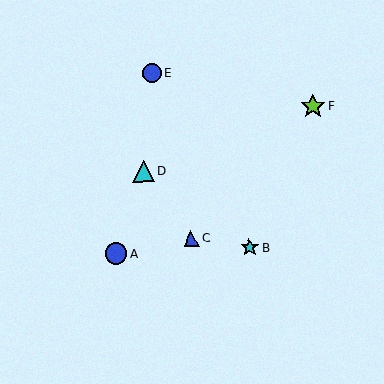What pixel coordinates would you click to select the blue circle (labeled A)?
Click at (115, 253) to select the blue circle A.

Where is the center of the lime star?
The center of the lime star is at (313, 106).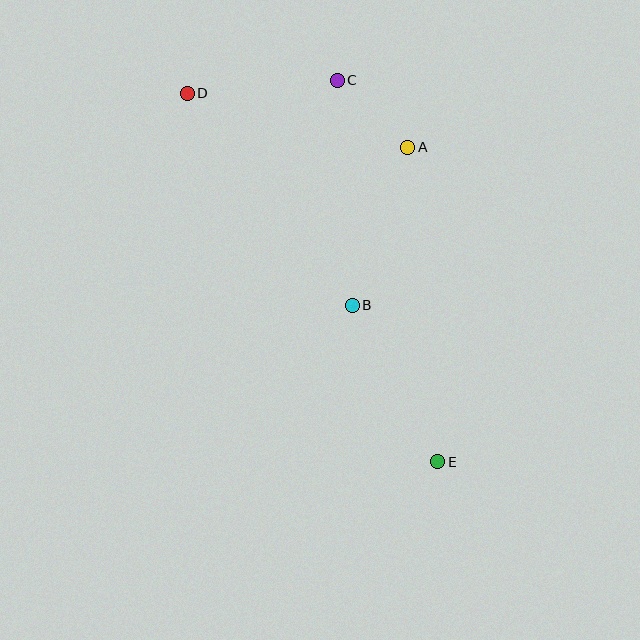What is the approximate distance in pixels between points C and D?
The distance between C and D is approximately 150 pixels.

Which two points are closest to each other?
Points A and C are closest to each other.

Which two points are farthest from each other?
Points D and E are farthest from each other.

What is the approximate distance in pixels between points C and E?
The distance between C and E is approximately 394 pixels.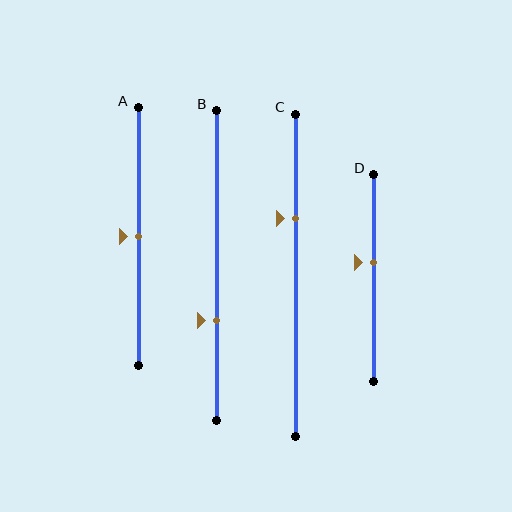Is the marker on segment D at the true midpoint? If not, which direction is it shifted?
No, the marker on segment D is shifted upward by about 8% of the segment length.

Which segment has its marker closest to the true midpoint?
Segment A has its marker closest to the true midpoint.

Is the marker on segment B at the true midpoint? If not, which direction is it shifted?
No, the marker on segment B is shifted downward by about 18% of the segment length.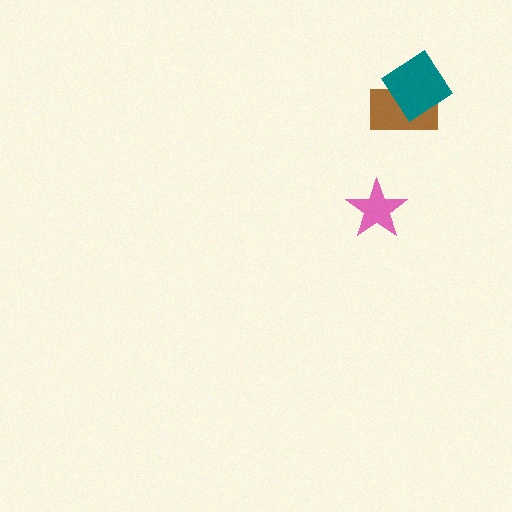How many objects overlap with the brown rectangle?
1 object overlaps with the brown rectangle.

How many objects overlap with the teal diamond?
1 object overlaps with the teal diamond.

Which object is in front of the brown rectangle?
The teal diamond is in front of the brown rectangle.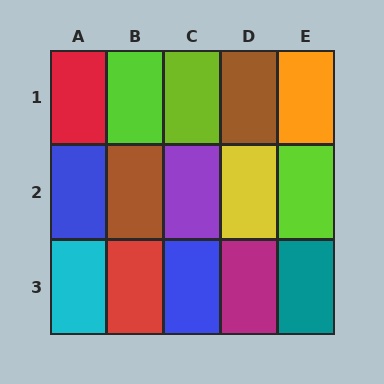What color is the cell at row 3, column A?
Cyan.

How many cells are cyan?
1 cell is cyan.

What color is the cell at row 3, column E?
Teal.